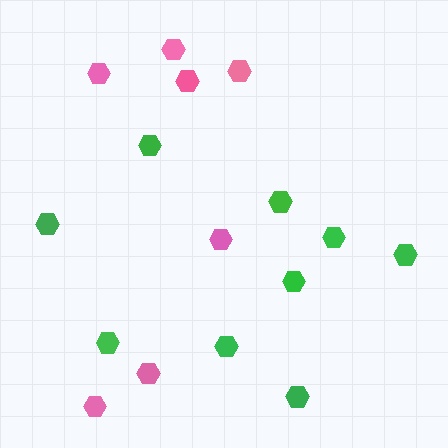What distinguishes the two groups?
There are 2 groups: one group of green hexagons (9) and one group of pink hexagons (7).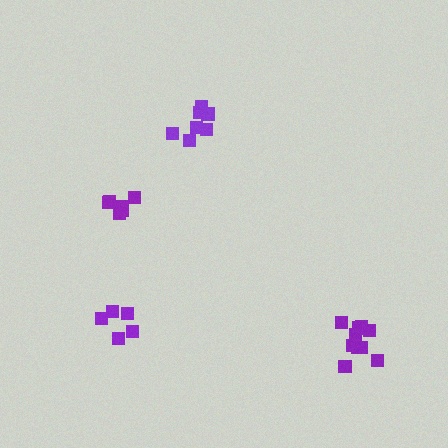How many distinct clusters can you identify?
There are 4 distinct clusters.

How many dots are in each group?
Group 1: 7 dots, Group 2: 10 dots, Group 3: 5 dots, Group 4: 6 dots (28 total).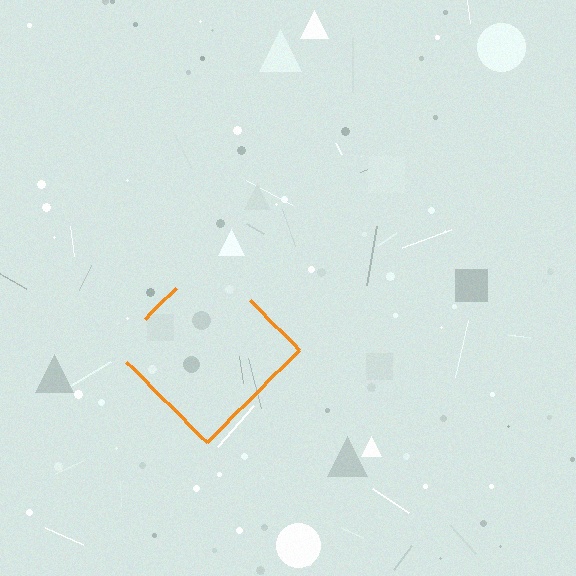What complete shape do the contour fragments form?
The contour fragments form a diamond.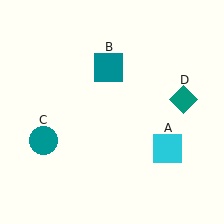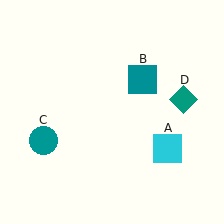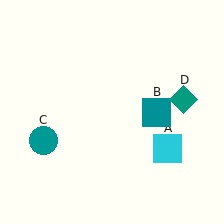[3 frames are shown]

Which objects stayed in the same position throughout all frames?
Cyan square (object A) and teal circle (object C) and teal diamond (object D) remained stationary.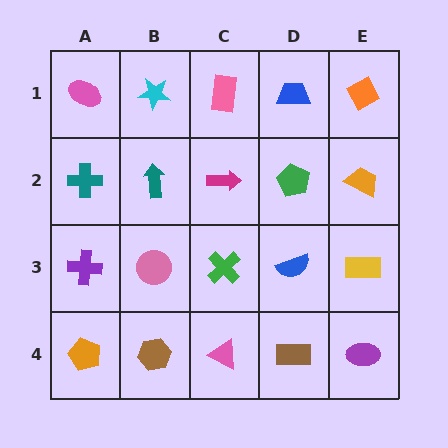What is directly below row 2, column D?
A blue semicircle.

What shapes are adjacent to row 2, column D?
A blue trapezoid (row 1, column D), a blue semicircle (row 3, column D), a magenta arrow (row 2, column C), an orange trapezoid (row 2, column E).